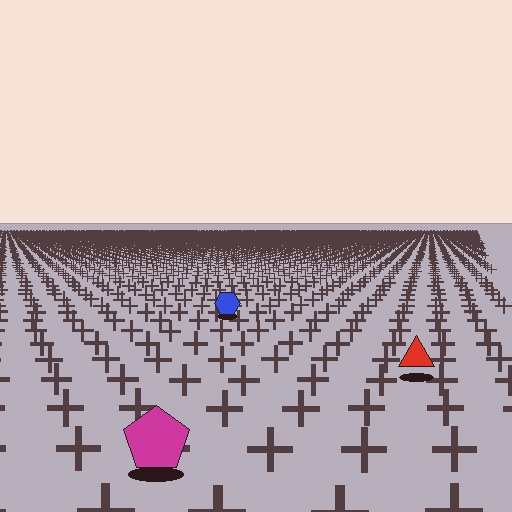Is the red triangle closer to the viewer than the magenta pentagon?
No. The magenta pentagon is closer — you can tell from the texture gradient: the ground texture is coarser near it.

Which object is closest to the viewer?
The magenta pentagon is closest. The texture marks near it are larger and more spread out.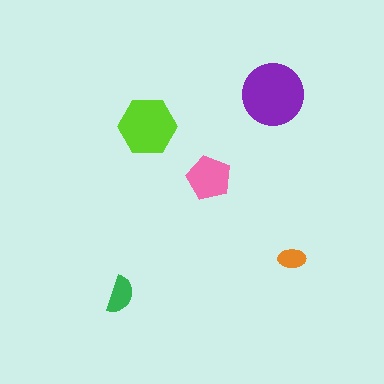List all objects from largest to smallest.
The purple circle, the lime hexagon, the pink pentagon, the green semicircle, the orange ellipse.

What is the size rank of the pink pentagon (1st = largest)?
3rd.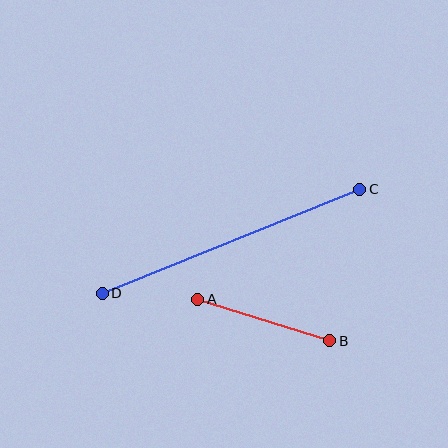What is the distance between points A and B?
The distance is approximately 138 pixels.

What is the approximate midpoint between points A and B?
The midpoint is at approximately (264, 320) pixels.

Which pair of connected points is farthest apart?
Points C and D are farthest apart.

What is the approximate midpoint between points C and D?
The midpoint is at approximately (231, 241) pixels.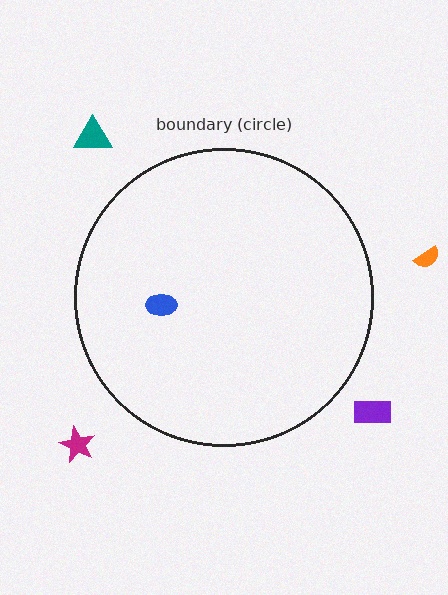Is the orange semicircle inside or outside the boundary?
Outside.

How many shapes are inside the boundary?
1 inside, 4 outside.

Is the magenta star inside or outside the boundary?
Outside.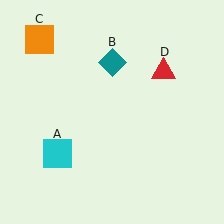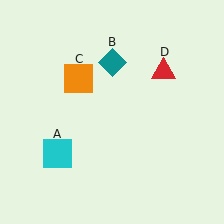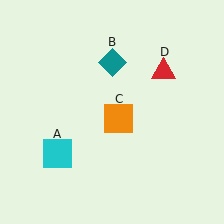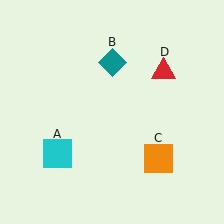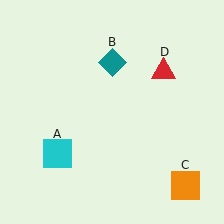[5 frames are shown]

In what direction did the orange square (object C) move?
The orange square (object C) moved down and to the right.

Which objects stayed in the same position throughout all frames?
Cyan square (object A) and teal diamond (object B) and red triangle (object D) remained stationary.